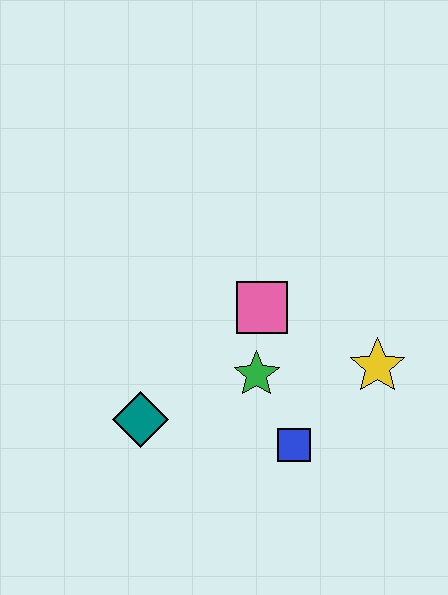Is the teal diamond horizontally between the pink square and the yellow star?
No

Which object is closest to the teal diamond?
The green star is closest to the teal diamond.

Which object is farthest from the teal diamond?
The yellow star is farthest from the teal diamond.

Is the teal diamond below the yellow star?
Yes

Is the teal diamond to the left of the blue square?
Yes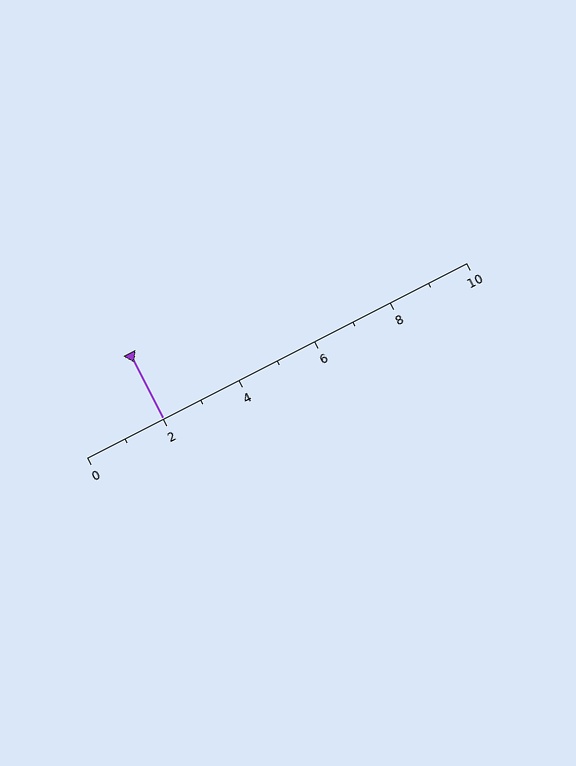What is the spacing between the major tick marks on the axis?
The major ticks are spaced 2 apart.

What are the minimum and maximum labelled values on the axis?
The axis runs from 0 to 10.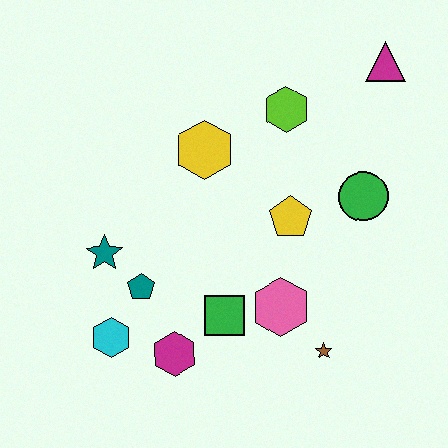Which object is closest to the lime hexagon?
The yellow hexagon is closest to the lime hexagon.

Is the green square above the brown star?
Yes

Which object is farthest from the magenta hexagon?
The magenta triangle is farthest from the magenta hexagon.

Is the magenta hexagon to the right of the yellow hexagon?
No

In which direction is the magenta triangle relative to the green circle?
The magenta triangle is above the green circle.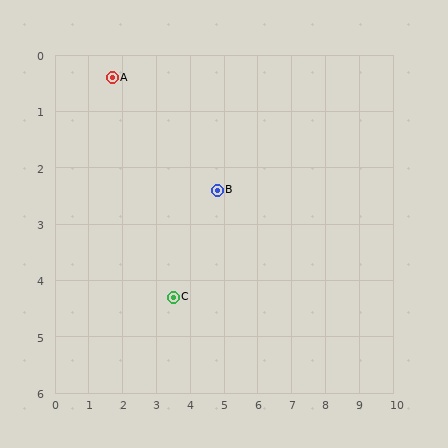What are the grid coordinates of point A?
Point A is at approximately (1.7, 0.4).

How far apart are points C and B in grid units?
Points C and B are about 2.3 grid units apart.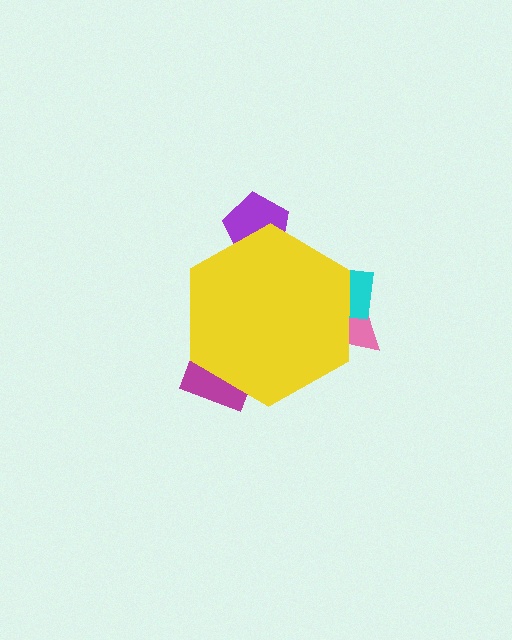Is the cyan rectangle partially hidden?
Yes, the cyan rectangle is partially hidden behind the yellow hexagon.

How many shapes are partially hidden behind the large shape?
4 shapes are partially hidden.